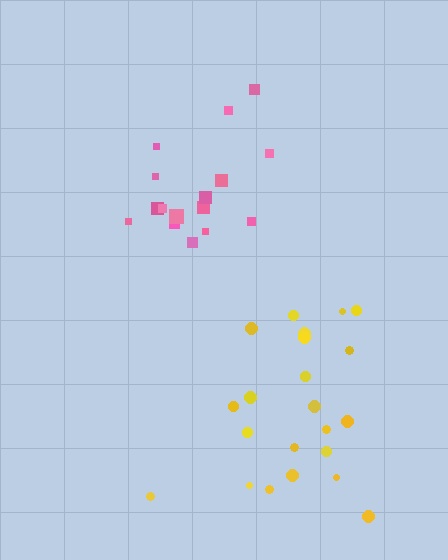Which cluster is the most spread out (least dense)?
Pink.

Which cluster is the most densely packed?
Yellow.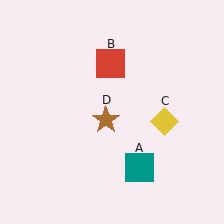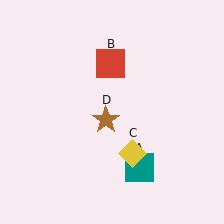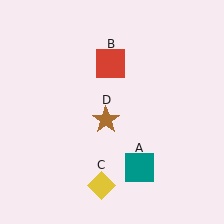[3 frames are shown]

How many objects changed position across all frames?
1 object changed position: yellow diamond (object C).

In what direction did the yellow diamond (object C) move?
The yellow diamond (object C) moved down and to the left.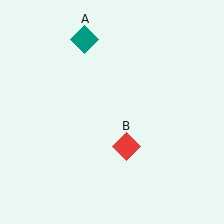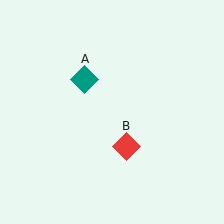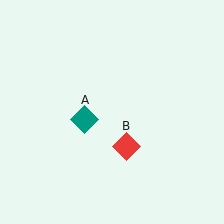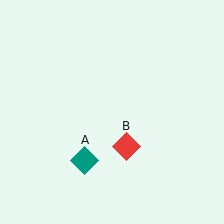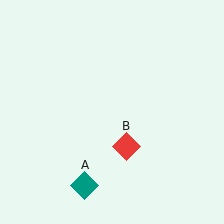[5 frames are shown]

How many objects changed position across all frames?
1 object changed position: teal diamond (object A).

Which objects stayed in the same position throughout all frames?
Red diamond (object B) remained stationary.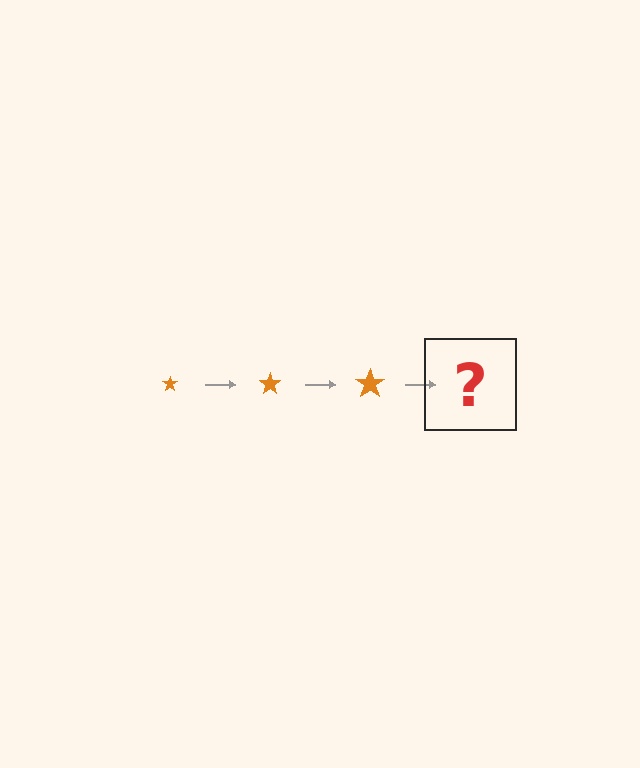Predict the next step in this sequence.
The next step is an orange star, larger than the previous one.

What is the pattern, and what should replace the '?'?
The pattern is that the star gets progressively larger each step. The '?' should be an orange star, larger than the previous one.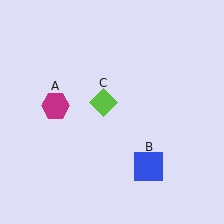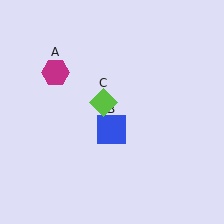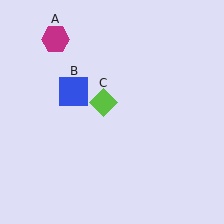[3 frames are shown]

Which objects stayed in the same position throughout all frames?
Lime diamond (object C) remained stationary.